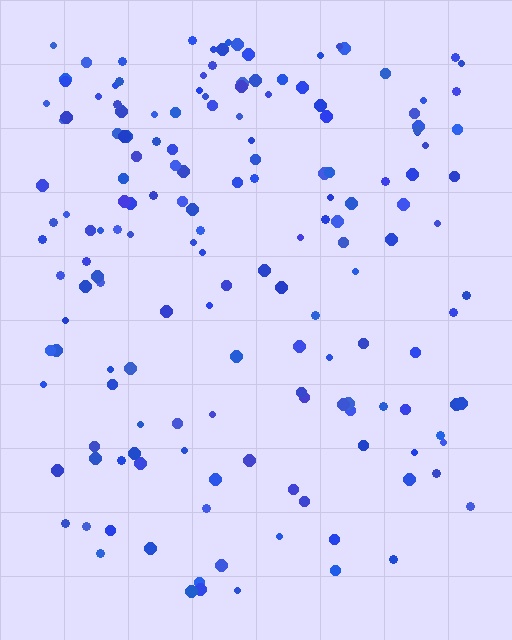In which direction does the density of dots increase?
From bottom to top, with the top side densest.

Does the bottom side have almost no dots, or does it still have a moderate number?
Still a moderate number, just noticeably fewer than the top.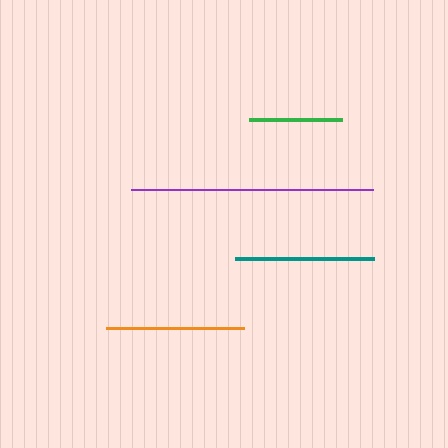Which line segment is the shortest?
The green line is the shortest at approximately 94 pixels.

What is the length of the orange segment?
The orange segment is approximately 138 pixels long.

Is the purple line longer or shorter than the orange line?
The purple line is longer than the orange line.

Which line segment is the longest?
The purple line is the longest at approximately 242 pixels.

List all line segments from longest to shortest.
From longest to shortest: purple, teal, orange, green.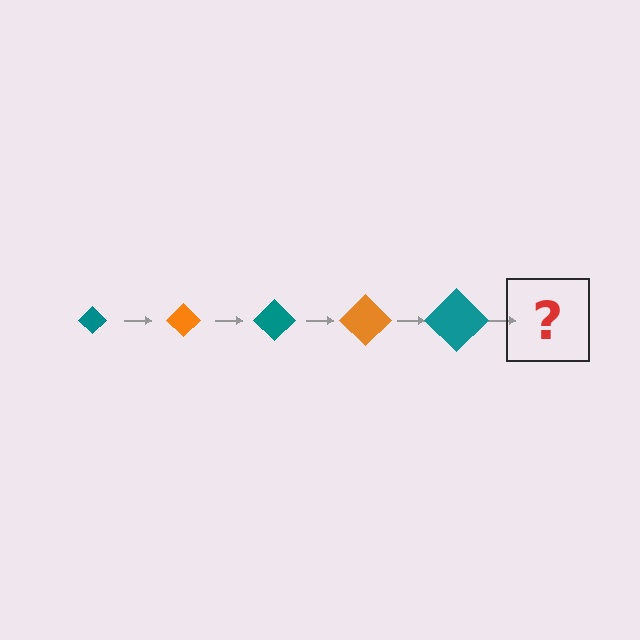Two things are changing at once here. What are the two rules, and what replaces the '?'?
The two rules are that the diamond grows larger each step and the color cycles through teal and orange. The '?' should be an orange diamond, larger than the previous one.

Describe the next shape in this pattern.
It should be an orange diamond, larger than the previous one.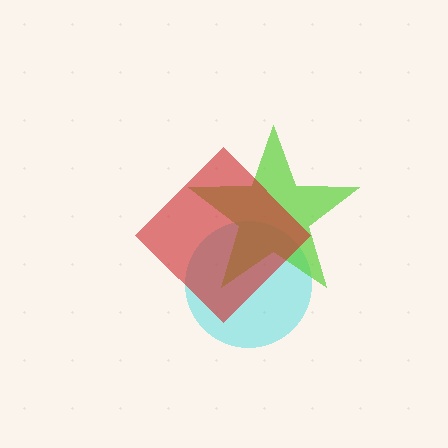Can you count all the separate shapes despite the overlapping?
Yes, there are 3 separate shapes.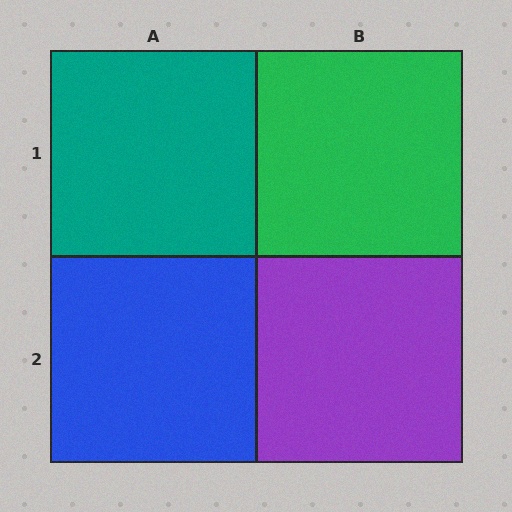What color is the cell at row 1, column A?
Teal.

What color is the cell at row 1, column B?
Green.